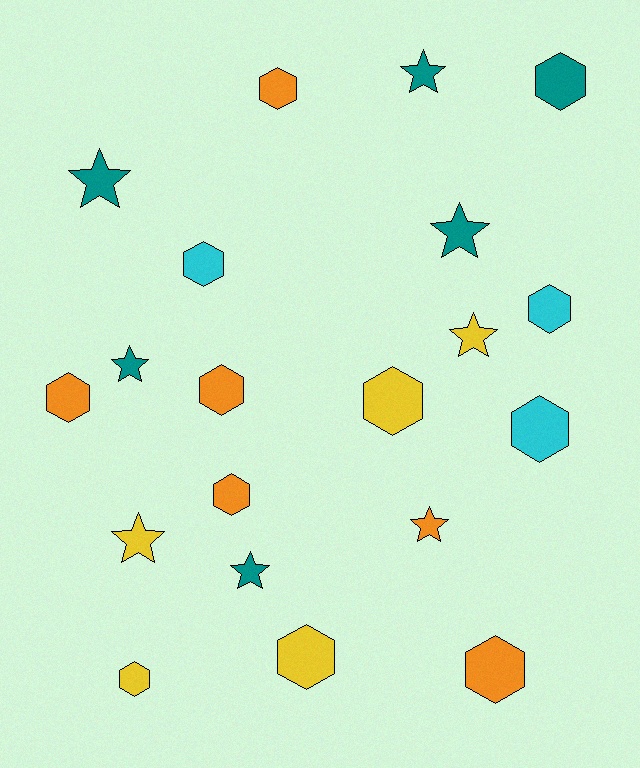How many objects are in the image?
There are 20 objects.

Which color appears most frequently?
Orange, with 6 objects.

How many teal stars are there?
There are 5 teal stars.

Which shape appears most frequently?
Hexagon, with 12 objects.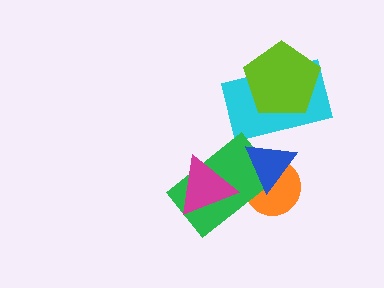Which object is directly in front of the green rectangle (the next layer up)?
The blue triangle is directly in front of the green rectangle.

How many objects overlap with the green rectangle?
3 objects overlap with the green rectangle.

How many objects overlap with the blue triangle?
3 objects overlap with the blue triangle.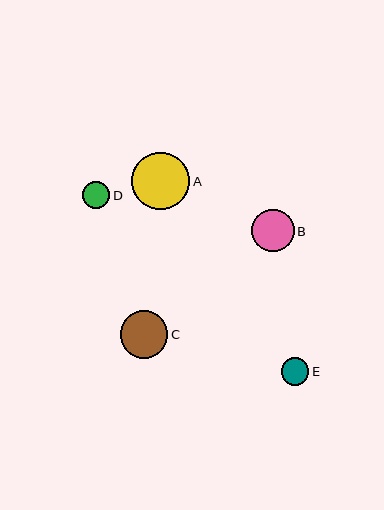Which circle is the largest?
Circle A is the largest with a size of approximately 58 pixels.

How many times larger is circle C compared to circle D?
Circle C is approximately 1.7 times the size of circle D.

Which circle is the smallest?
Circle E is the smallest with a size of approximately 27 pixels.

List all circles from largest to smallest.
From largest to smallest: A, C, B, D, E.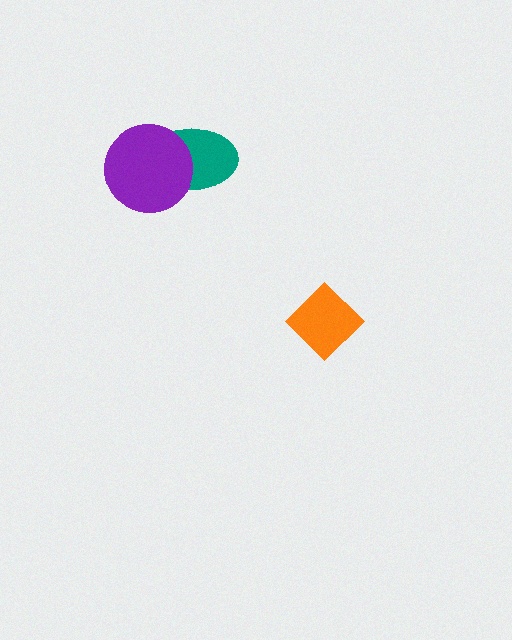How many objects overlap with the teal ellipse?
1 object overlaps with the teal ellipse.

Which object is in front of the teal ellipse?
The purple circle is in front of the teal ellipse.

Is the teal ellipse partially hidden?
Yes, it is partially covered by another shape.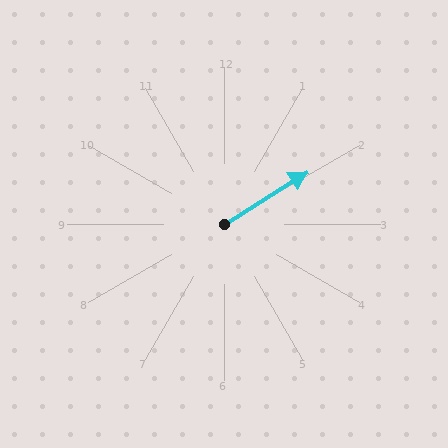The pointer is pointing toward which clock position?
Roughly 2 o'clock.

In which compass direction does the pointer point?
Northeast.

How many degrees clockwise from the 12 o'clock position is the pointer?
Approximately 58 degrees.